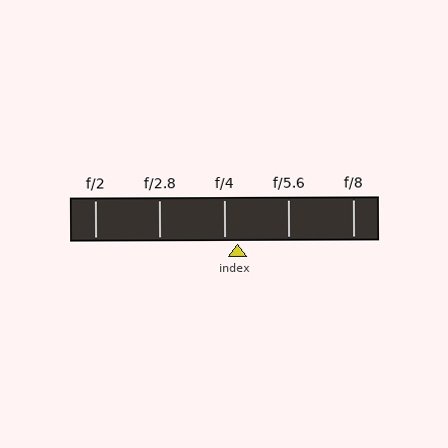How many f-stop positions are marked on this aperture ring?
There are 5 f-stop positions marked.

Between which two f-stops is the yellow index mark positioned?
The index mark is between f/4 and f/5.6.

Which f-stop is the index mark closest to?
The index mark is closest to f/4.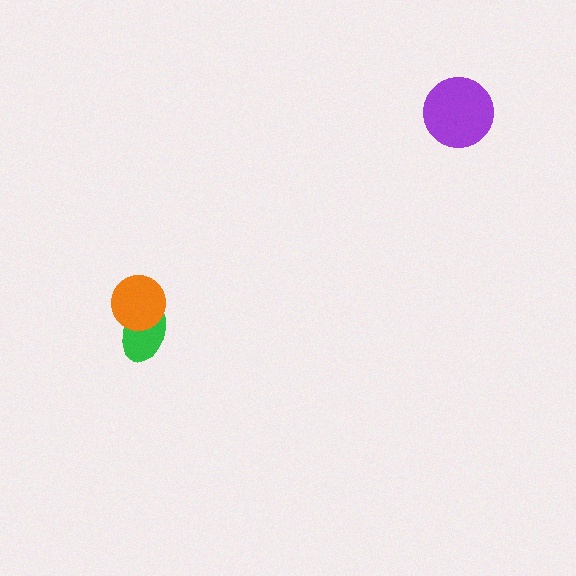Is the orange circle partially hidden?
No, no other shape covers it.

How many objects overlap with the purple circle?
0 objects overlap with the purple circle.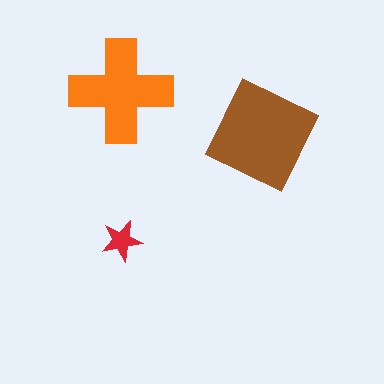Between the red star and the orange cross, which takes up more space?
The orange cross.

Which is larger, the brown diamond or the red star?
The brown diamond.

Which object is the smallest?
The red star.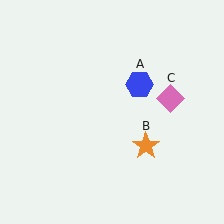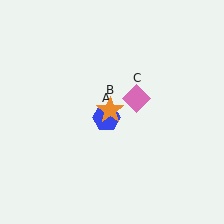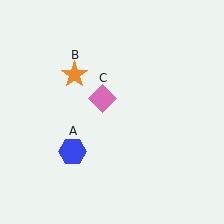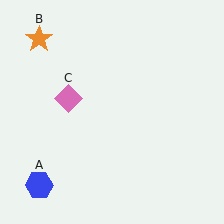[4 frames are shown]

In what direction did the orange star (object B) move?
The orange star (object B) moved up and to the left.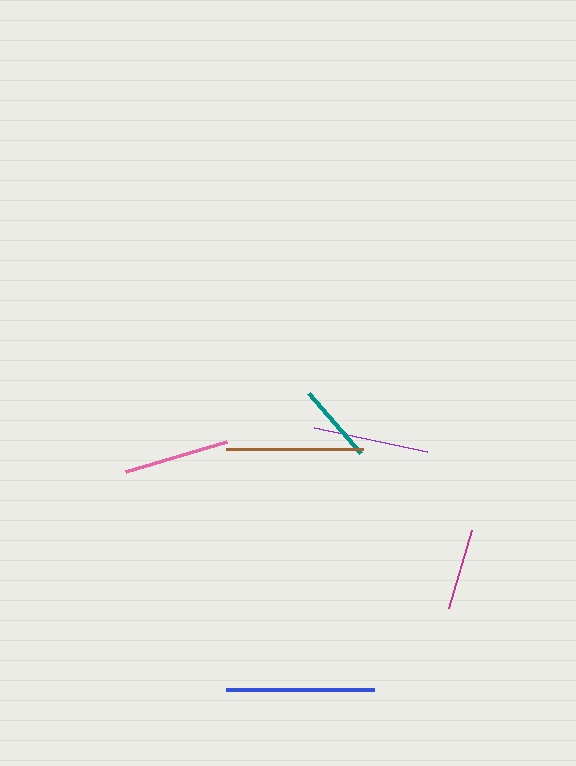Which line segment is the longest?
The blue line is the longest at approximately 149 pixels.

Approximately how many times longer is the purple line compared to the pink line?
The purple line is approximately 1.1 times the length of the pink line.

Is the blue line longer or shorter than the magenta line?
The blue line is longer than the magenta line.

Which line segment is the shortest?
The teal line is the shortest at approximately 80 pixels.